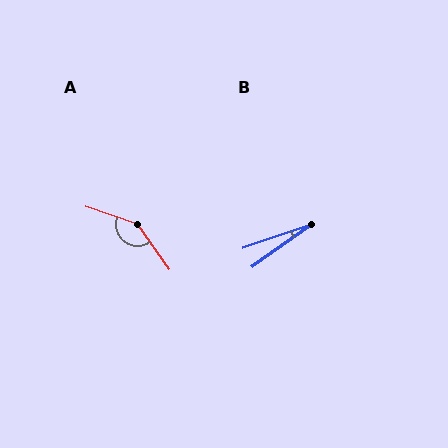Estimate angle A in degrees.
Approximately 144 degrees.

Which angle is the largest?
A, at approximately 144 degrees.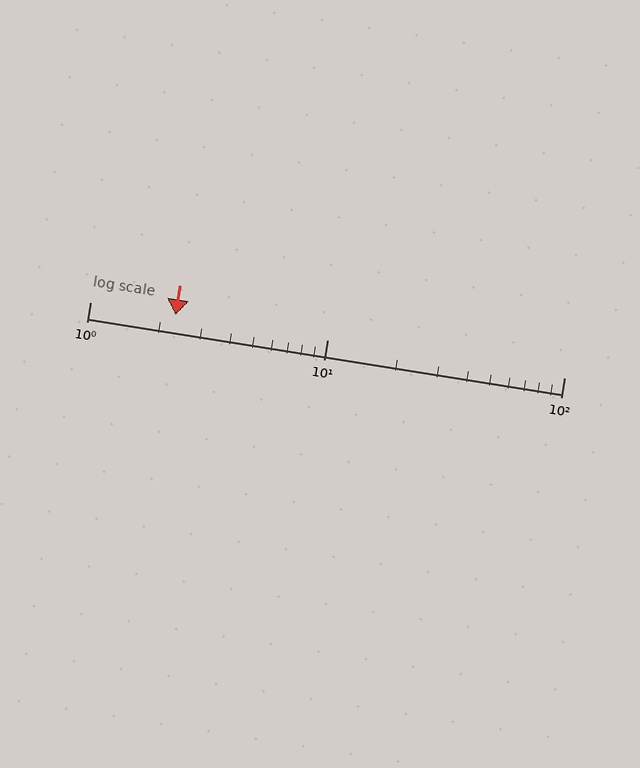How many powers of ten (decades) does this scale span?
The scale spans 2 decades, from 1 to 100.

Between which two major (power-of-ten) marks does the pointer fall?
The pointer is between 1 and 10.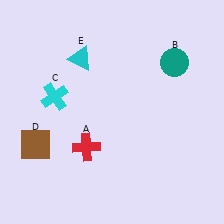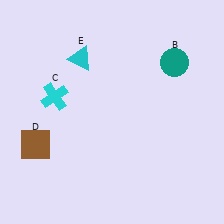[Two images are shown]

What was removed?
The red cross (A) was removed in Image 2.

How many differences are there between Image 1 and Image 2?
There is 1 difference between the two images.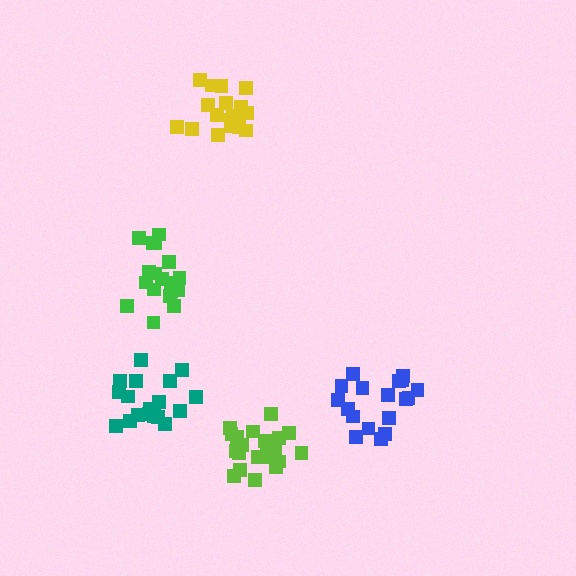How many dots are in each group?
Group 1: 18 dots, Group 2: 17 dots, Group 3: 18 dots, Group 4: 18 dots, Group 5: 21 dots (92 total).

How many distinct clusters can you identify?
There are 5 distinct clusters.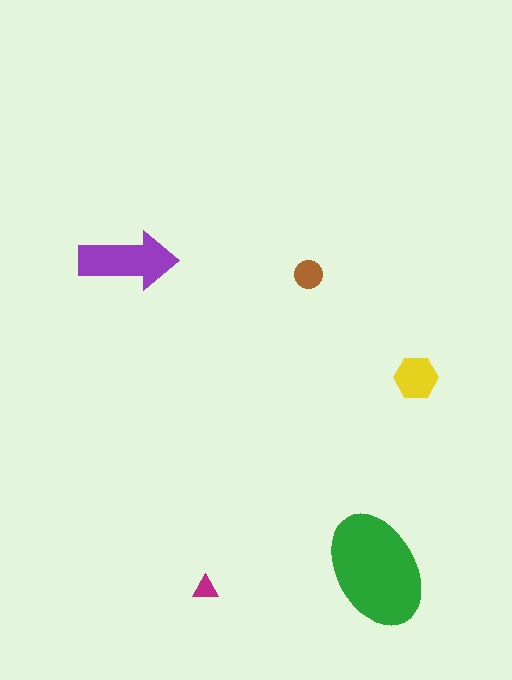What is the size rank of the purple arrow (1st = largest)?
2nd.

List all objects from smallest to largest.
The magenta triangle, the brown circle, the yellow hexagon, the purple arrow, the green ellipse.